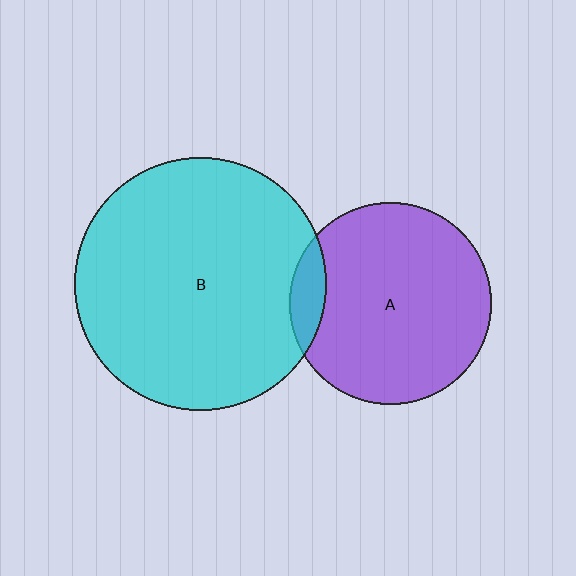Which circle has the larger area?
Circle B (cyan).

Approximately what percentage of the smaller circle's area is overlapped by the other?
Approximately 10%.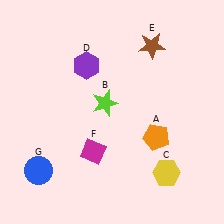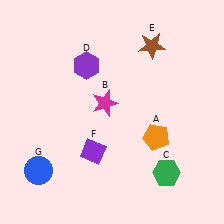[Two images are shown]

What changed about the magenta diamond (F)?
In Image 1, F is magenta. In Image 2, it changed to purple.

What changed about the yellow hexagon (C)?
In Image 1, C is yellow. In Image 2, it changed to green.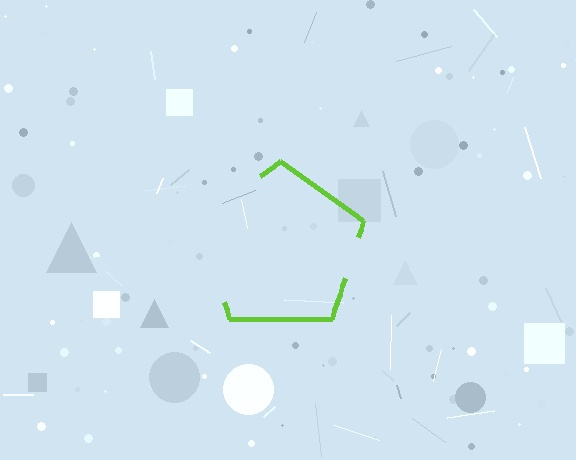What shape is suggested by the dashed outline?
The dashed outline suggests a pentagon.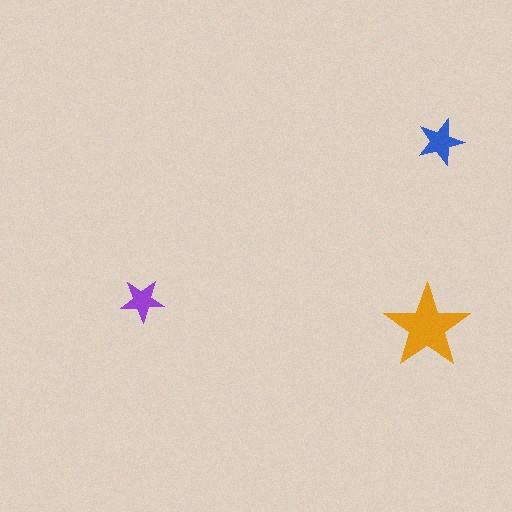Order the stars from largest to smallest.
the orange one, the blue one, the purple one.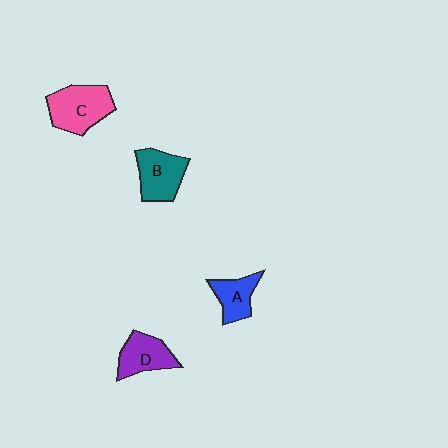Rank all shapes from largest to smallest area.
From largest to smallest: C (pink), B (teal), D (purple), A (blue).